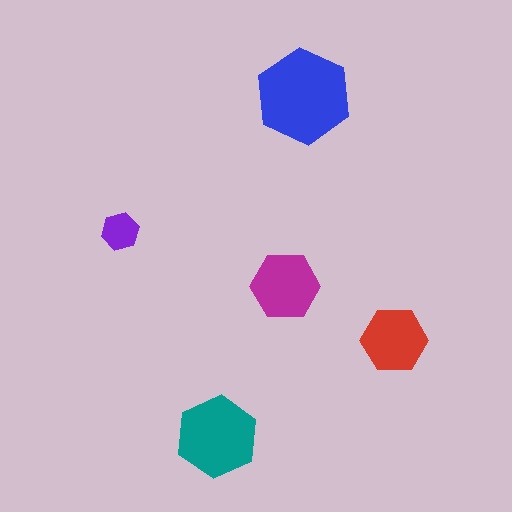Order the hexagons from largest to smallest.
the blue one, the teal one, the magenta one, the red one, the purple one.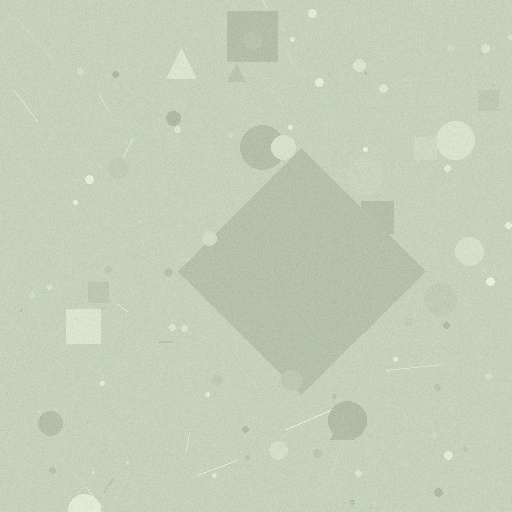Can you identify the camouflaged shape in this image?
The camouflaged shape is a diamond.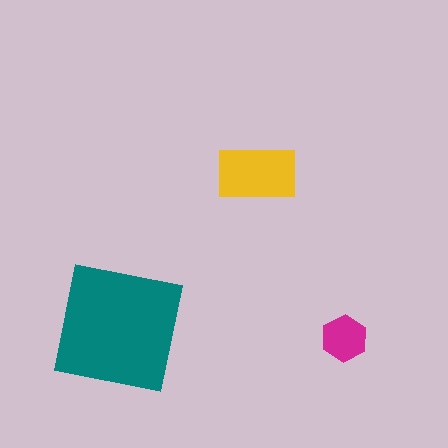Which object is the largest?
The teal square.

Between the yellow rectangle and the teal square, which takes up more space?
The teal square.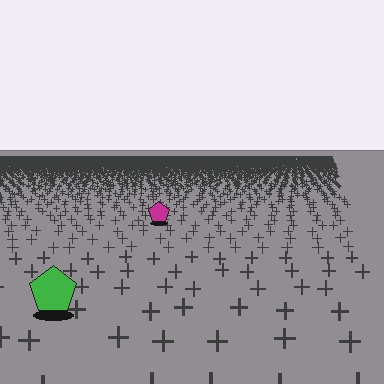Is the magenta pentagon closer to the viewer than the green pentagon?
No. The green pentagon is closer — you can tell from the texture gradient: the ground texture is coarser near it.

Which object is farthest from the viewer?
The magenta pentagon is farthest from the viewer. It appears smaller and the ground texture around it is denser.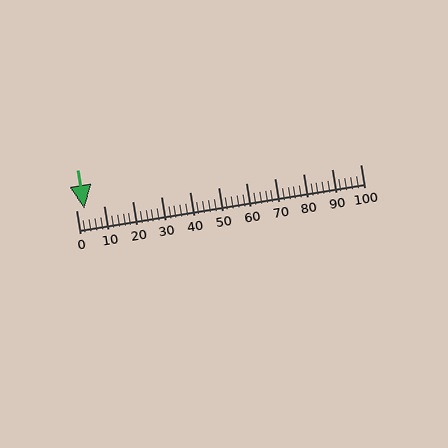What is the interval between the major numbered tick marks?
The major tick marks are spaced 10 units apart.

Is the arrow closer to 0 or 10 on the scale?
The arrow is closer to 0.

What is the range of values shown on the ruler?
The ruler shows values from 0 to 100.